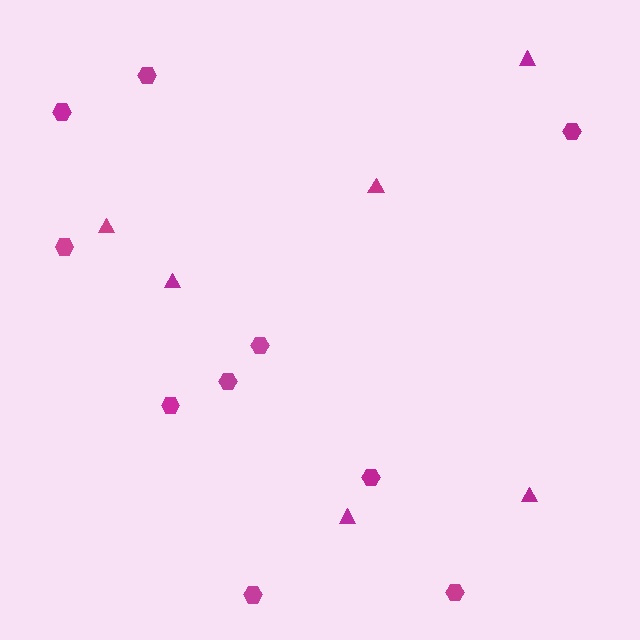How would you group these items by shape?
There are 2 groups: one group of hexagons (10) and one group of triangles (6).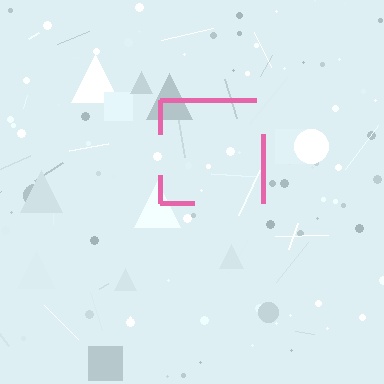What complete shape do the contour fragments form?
The contour fragments form a square.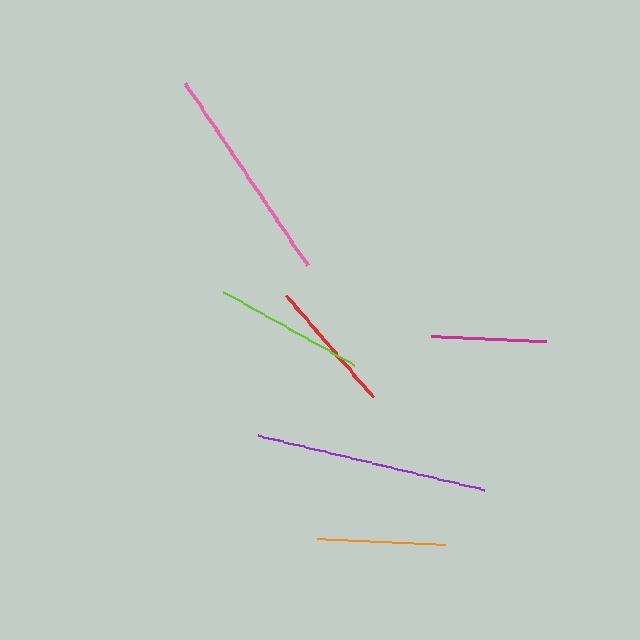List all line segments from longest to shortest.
From longest to shortest: purple, pink, lime, red, orange, magenta.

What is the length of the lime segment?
The lime segment is approximately 150 pixels long.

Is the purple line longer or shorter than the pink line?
The purple line is longer than the pink line.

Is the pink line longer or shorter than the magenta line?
The pink line is longer than the magenta line.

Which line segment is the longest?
The purple line is the longest at approximately 233 pixels.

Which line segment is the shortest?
The magenta line is the shortest at approximately 115 pixels.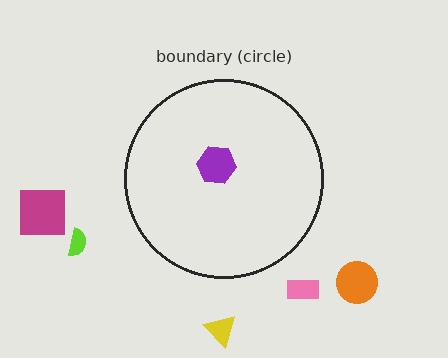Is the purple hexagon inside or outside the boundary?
Inside.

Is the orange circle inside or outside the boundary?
Outside.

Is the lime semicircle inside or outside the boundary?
Outside.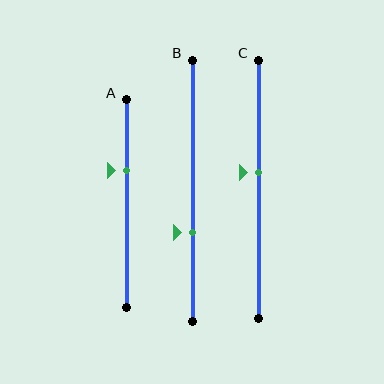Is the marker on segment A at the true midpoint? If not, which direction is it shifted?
No, the marker on segment A is shifted upward by about 16% of the segment length.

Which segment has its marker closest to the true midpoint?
Segment C has its marker closest to the true midpoint.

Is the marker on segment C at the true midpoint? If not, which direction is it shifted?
No, the marker on segment C is shifted upward by about 7% of the segment length.